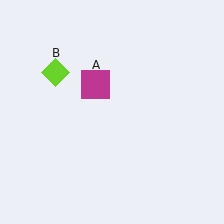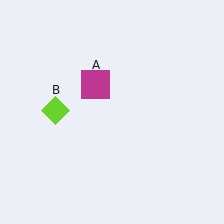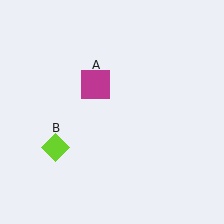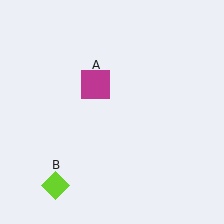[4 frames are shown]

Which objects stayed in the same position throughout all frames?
Magenta square (object A) remained stationary.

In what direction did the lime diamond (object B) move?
The lime diamond (object B) moved down.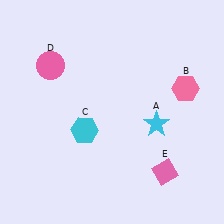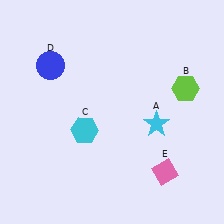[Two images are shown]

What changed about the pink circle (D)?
In Image 1, D is pink. In Image 2, it changed to blue.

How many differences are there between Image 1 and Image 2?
There are 2 differences between the two images.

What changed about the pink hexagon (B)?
In Image 1, B is pink. In Image 2, it changed to lime.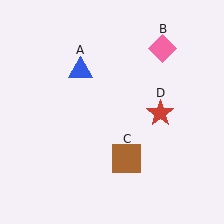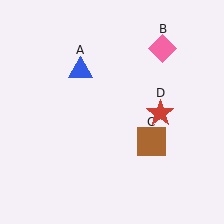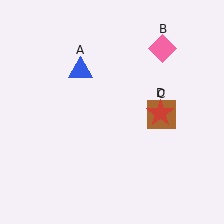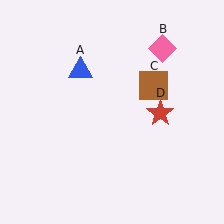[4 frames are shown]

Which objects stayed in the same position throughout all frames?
Blue triangle (object A) and pink diamond (object B) and red star (object D) remained stationary.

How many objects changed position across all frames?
1 object changed position: brown square (object C).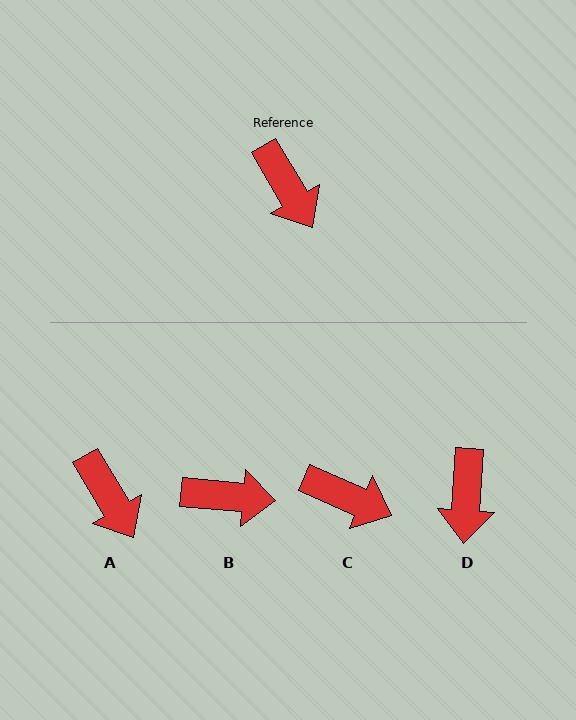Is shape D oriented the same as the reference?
No, it is off by about 34 degrees.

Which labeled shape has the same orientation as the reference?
A.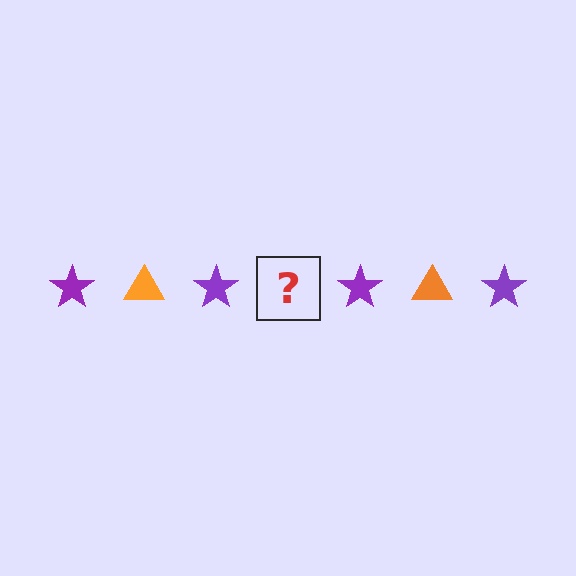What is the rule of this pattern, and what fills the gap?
The rule is that the pattern alternates between purple star and orange triangle. The gap should be filled with an orange triangle.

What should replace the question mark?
The question mark should be replaced with an orange triangle.